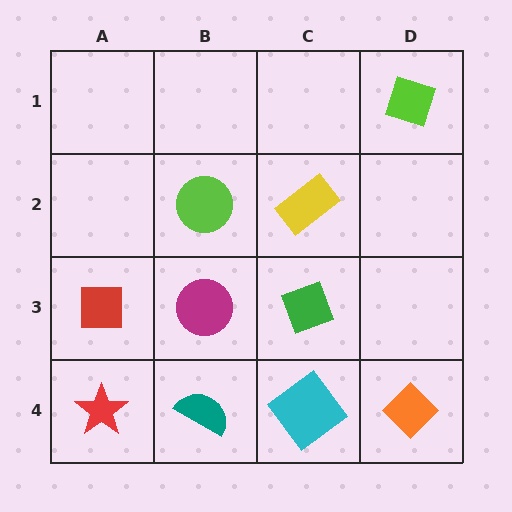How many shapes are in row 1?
1 shape.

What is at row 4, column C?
A cyan diamond.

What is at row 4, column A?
A red star.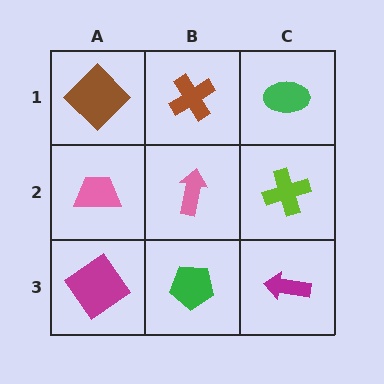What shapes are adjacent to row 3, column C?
A lime cross (row 2, column C), a green pentagon (row 3, column B).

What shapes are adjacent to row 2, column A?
A brown diamond (row 1, column A), a magenta diamond (row 3, column A), a pink arrow (row 2, column B).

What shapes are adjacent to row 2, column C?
A green ellipse (row 1, column C), a magenta arrow (row 3, column C), a pink arrow (row 2, column B).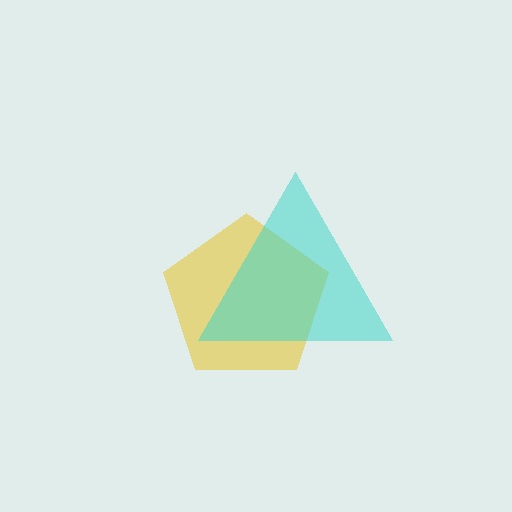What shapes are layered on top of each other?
The layered shapes are: a yellow pentagon, a cyan triangle.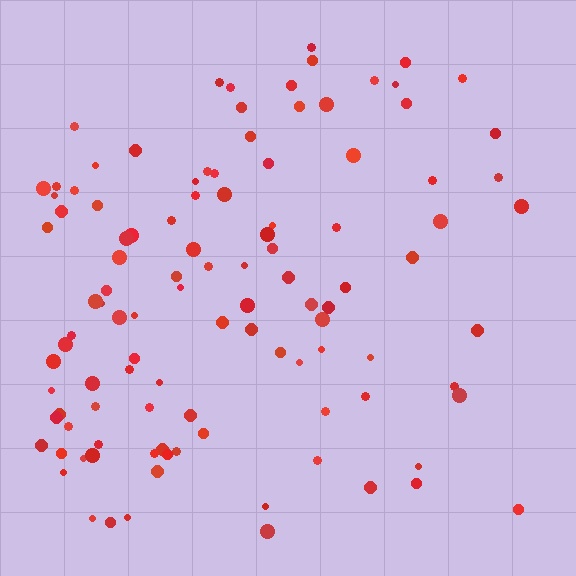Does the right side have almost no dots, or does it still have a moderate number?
Still a moderate number, just noticeably fewer than the left.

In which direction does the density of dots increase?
From right to left, with the left side densest.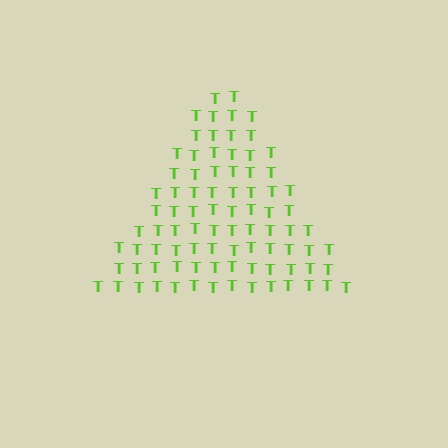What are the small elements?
The small elements are letter T's.